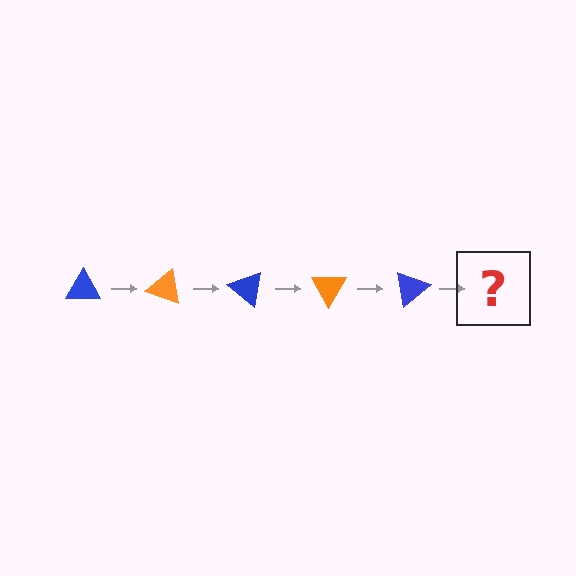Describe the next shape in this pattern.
It should be an orange triangle, rotated 100 degrees from the start.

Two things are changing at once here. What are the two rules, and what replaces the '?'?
The two rules are that it rotates 20 degrees each step and the color cycles through blue and orange. The '?' should be an orange triangle, rotated 100 degrees from the start.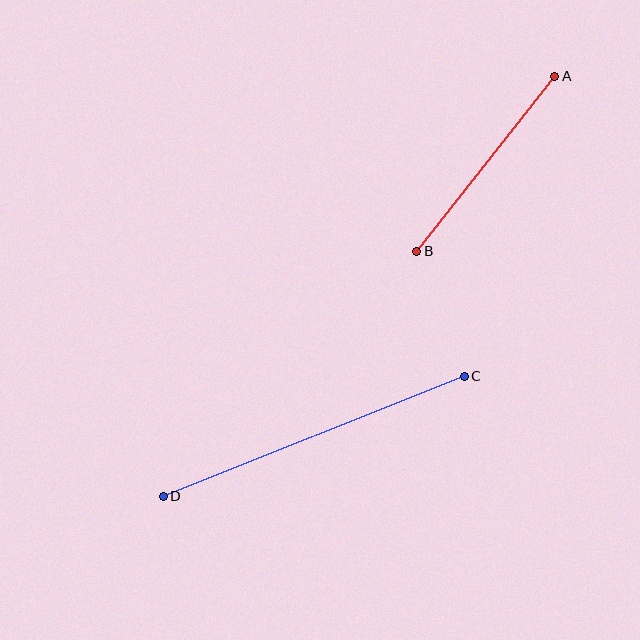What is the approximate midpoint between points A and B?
The midpoint is at approximately (485, 164) pixels.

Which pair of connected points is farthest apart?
Points C and D are farthest apart.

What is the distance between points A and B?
The distance is approximately 223 pixels.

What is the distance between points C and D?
The distance is approximately 324 pixels.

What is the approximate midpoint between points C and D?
The midpoint is at approximately (314, 436) pixels.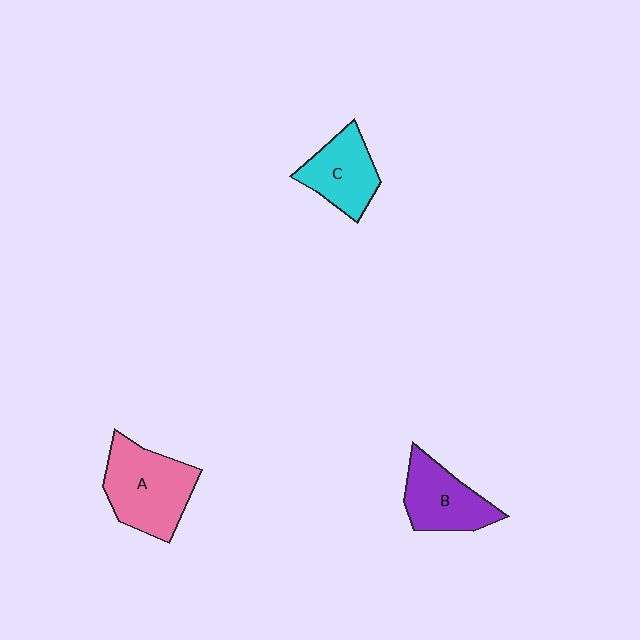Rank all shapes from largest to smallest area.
From largest to smallest: A (pink), B (purple), C (cyan).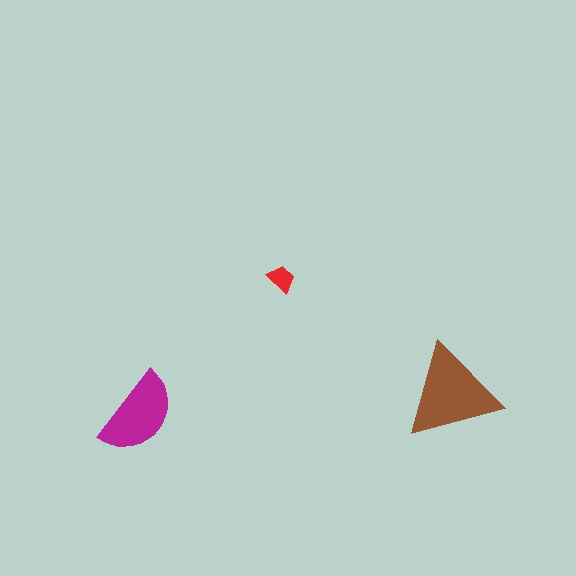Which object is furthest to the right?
The brown triangle is rightmost.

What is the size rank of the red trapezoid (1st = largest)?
3rd.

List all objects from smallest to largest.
The red trapezoid, the magenta semicircle, the brown triangle.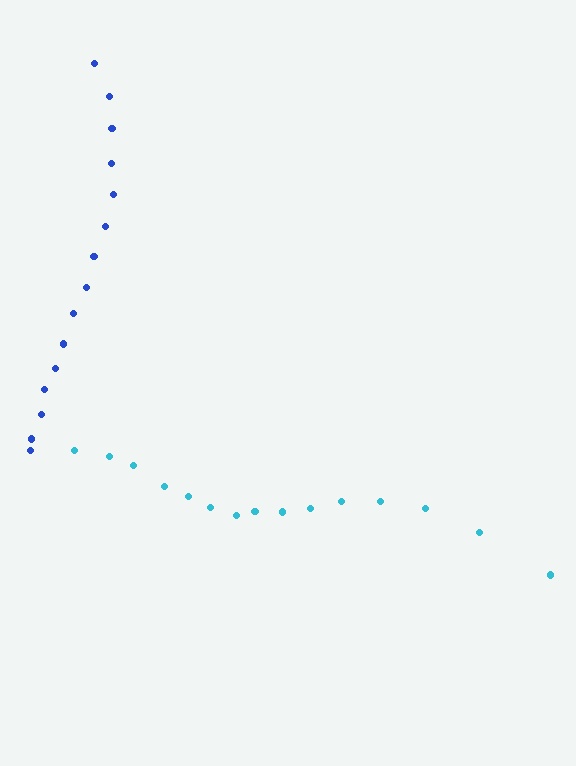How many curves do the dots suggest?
There are 2 distinct paths.